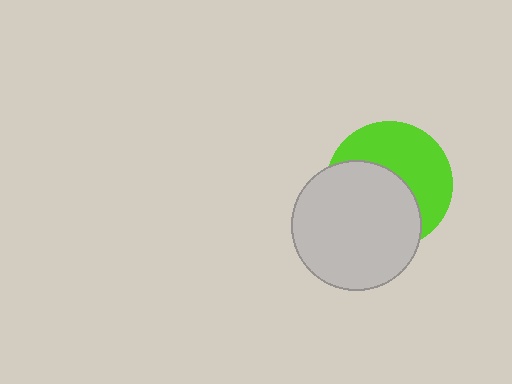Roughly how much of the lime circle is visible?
About half of it is visible (roughly 49%).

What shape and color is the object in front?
The object in front is a light gray circle.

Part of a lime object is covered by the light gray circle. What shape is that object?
It is a circle.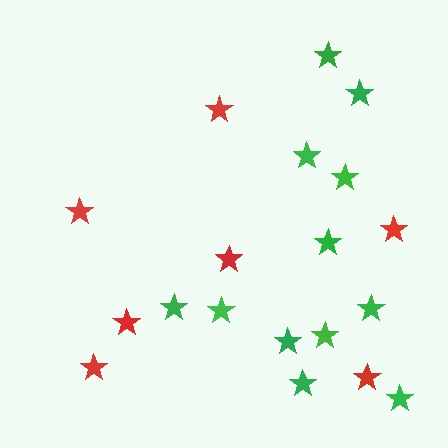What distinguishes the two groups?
There are 2 groups: one group of green stars (12) and one group of red stars (7).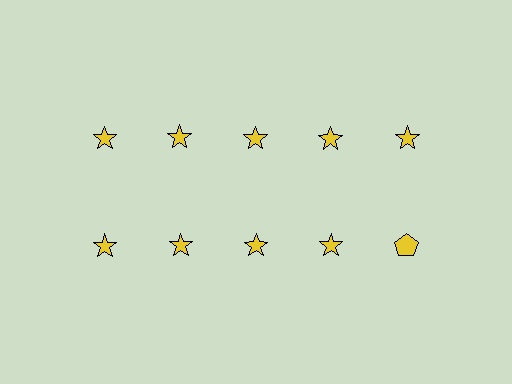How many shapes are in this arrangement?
There are 10 shapes arranged in a grid pattern.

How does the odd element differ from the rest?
It has a different shape: pentagon instead of star.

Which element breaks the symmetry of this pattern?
The yellow pentagon in the second row, rightmost column breaks the symmetry. All other shapes are yellow stars.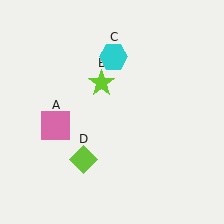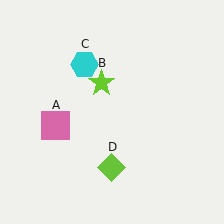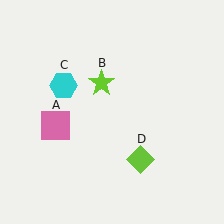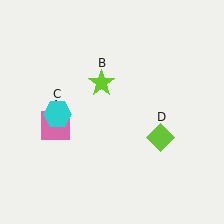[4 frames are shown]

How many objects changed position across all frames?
2 objects changed position: cyan hexagon (object C), lime diamond (object D).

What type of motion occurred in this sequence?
The cyan hexagon (object C), lime diamond (object D) rotated counterclockwise around the center of the scene.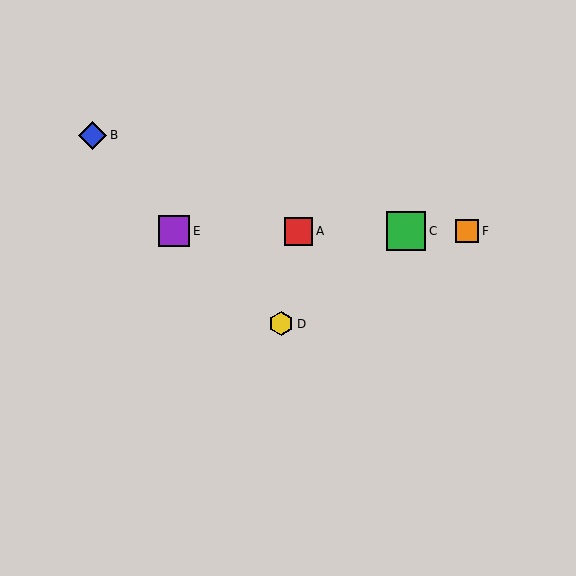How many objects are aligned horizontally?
4 objects (A, C, E, F) are aligned horizontally.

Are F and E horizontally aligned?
Yes, both are at y≈231.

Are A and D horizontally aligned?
No, A is at y≈231 and D is at y≈324.